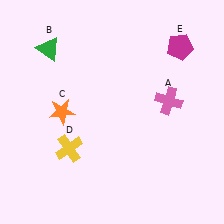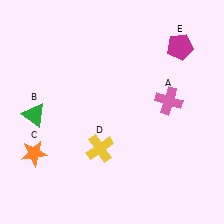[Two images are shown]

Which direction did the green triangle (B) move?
The green triangle (B) moved down.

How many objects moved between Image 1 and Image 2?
3 objects moved between the two images.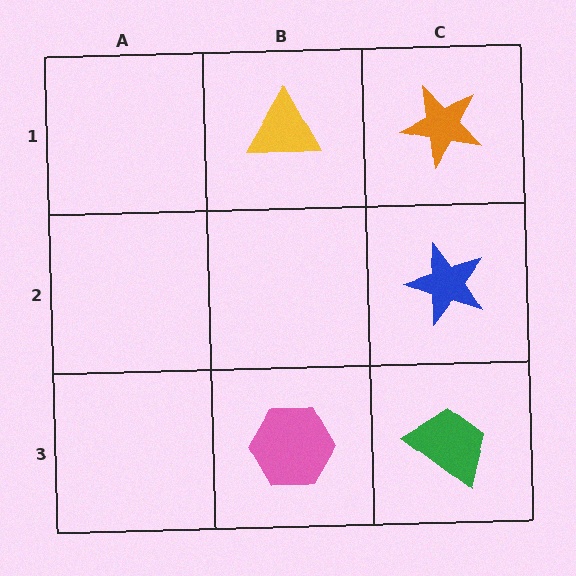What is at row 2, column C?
A blue star.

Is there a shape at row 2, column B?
No, that cell is empty.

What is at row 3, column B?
A pink hexagon.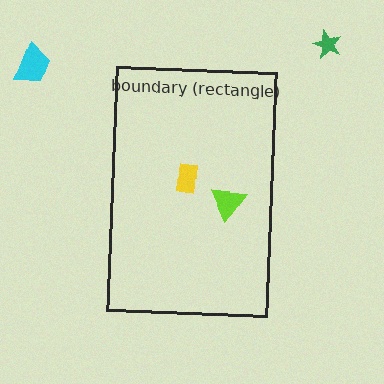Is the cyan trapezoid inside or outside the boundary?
Outside.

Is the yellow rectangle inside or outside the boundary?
Inside.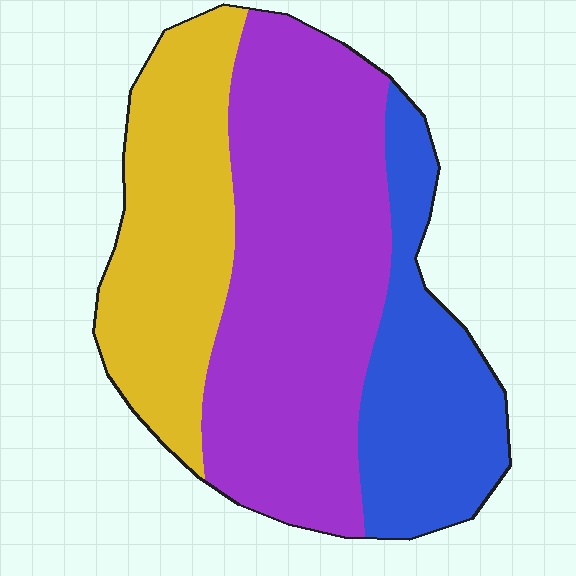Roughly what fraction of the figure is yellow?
Yellow covers roughly 30% of the figure.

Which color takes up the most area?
Purple, at roughly 50%.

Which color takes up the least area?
Blue, at roughly 25%.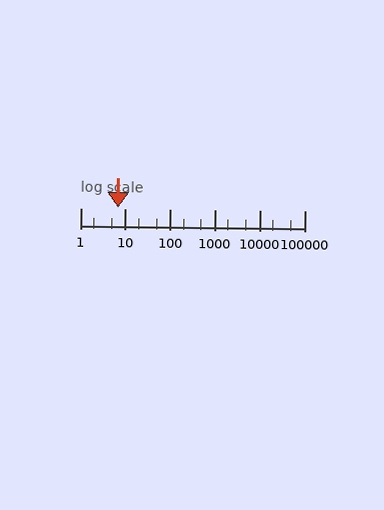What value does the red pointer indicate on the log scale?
The pointer indicates approximately 7.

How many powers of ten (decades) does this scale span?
The scale spans 5 decades, from 1 to 100000.